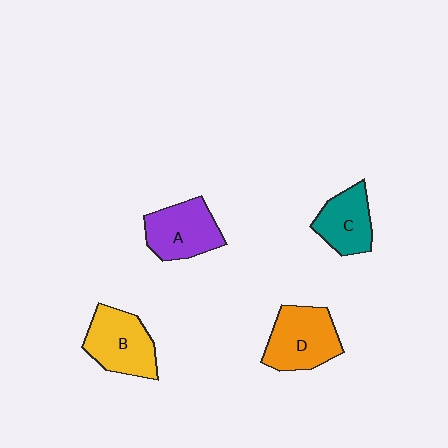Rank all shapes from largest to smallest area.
From largest to smallest: D (orange), B (yellow), A (purple), C (teal).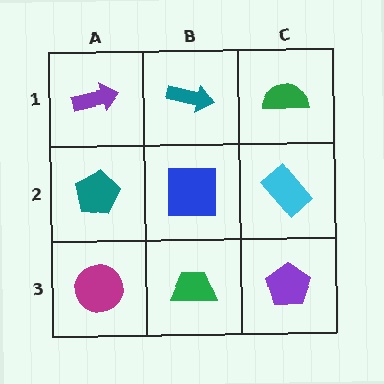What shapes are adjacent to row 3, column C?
A cyan rectangle (row 2, column C), a green trapezoid (row 3, column B).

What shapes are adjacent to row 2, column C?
A green semicircle (row 1, column C), a purple pentagon (row 3, column C), a blue square (row 2, column B).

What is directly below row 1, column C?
A cyan rectangle.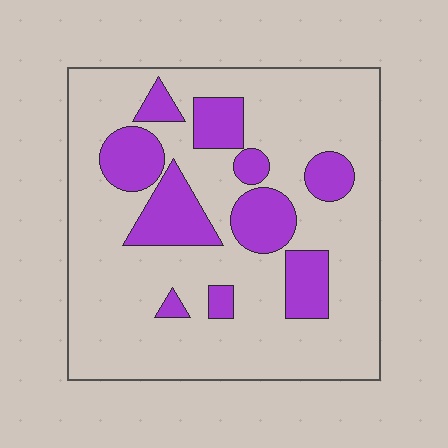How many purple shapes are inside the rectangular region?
10.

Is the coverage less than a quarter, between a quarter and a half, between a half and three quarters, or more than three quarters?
Less than a quarter.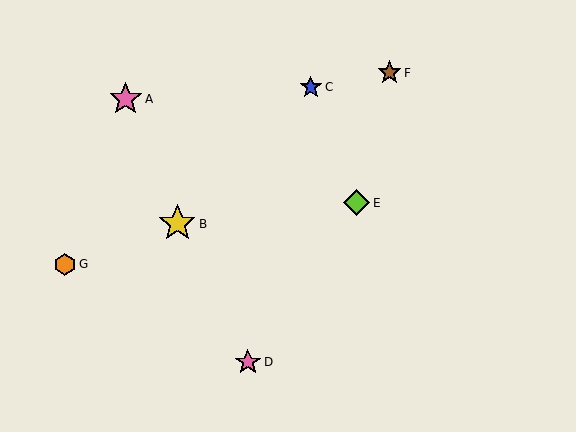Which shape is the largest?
The yellow star (labeled B) is the largest.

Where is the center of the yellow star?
The center of the yellow star is at (177, 224).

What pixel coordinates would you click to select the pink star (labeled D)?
Click at (248, 362) to select the pink star D.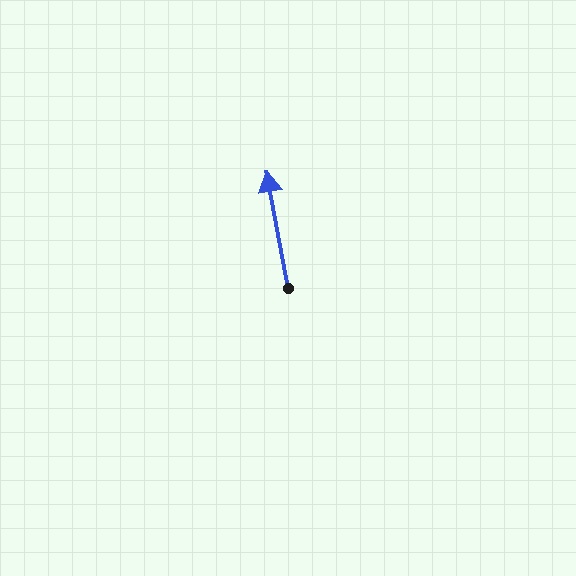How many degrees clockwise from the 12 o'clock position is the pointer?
Approximately 350 degrees.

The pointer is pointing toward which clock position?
Roughly 12 o'clock.